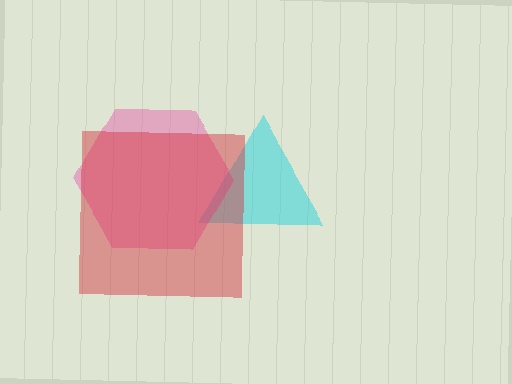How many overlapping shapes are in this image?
There are 3 overlapping shapes in the image.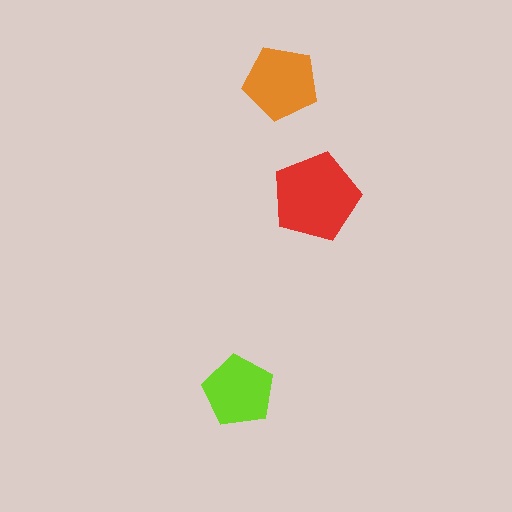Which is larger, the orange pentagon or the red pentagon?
The red one.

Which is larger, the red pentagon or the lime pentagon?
The red one.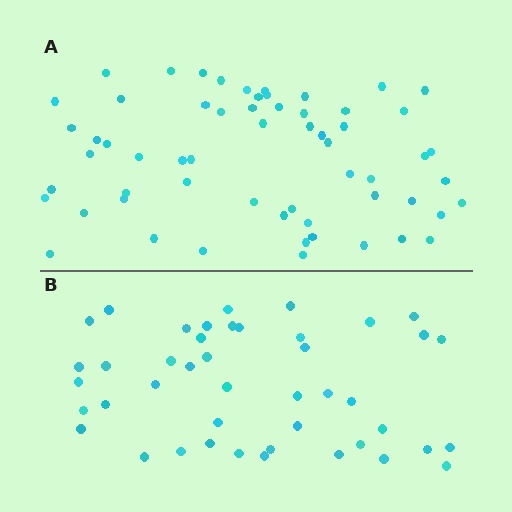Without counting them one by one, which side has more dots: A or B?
Region A (the top region) has more dots.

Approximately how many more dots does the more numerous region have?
Region A has approximately 15 more dots than region B.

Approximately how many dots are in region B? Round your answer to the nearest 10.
About 40 dots. (The exact count is 44, which rounds to 40.)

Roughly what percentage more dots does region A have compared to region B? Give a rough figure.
About 35% more.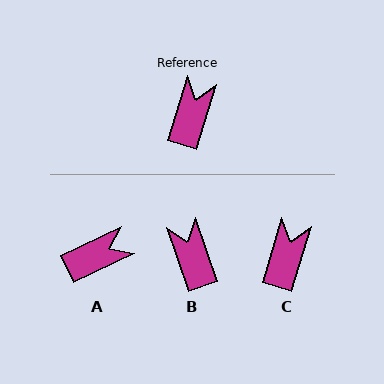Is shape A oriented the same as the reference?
No, it is off by about 48 degrees.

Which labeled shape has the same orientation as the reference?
C.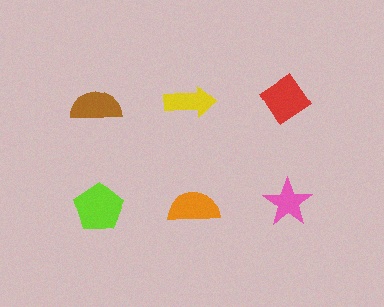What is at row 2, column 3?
A pink star.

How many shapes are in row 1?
3 shapes.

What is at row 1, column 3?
A red diamond.